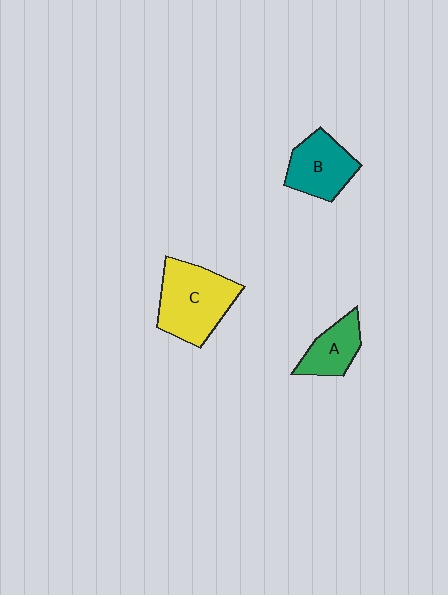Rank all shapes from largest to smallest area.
From largest to smallest: C (yellow), B (teal), A (green).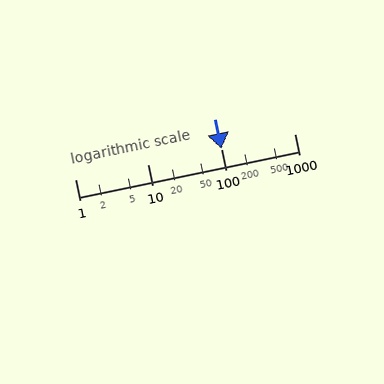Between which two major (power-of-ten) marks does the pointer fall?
The pointer is between 100 and 1000.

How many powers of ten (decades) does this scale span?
The scale spans 3 decades, from 1 to 1000.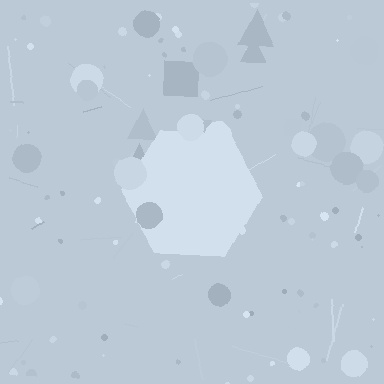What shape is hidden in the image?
A hexagon is hidden in the image.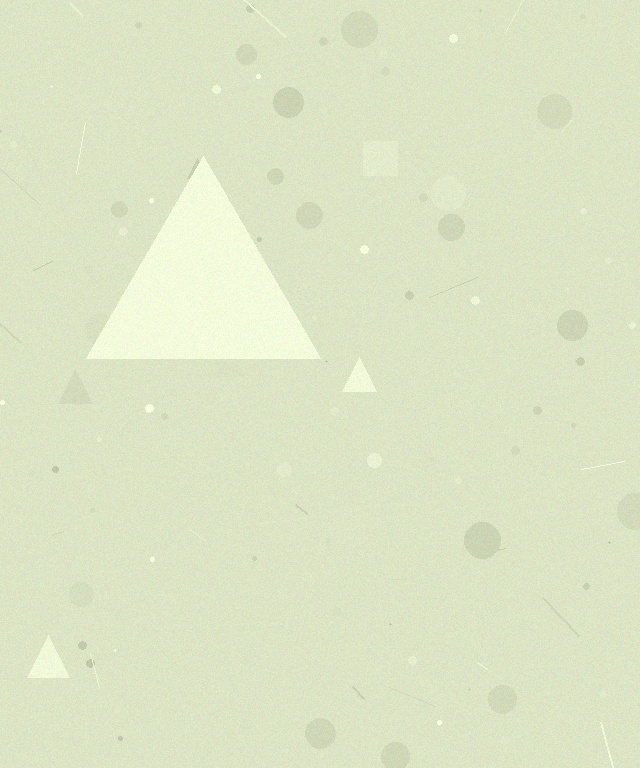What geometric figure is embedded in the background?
A triangle is embedded in the background.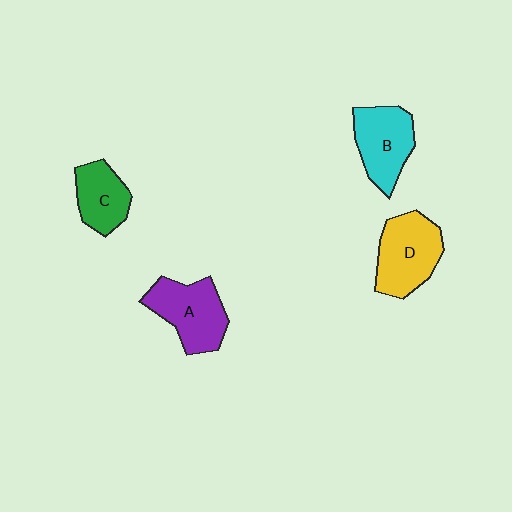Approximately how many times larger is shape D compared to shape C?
Approximately 1.4 times.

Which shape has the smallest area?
Shape C (green).